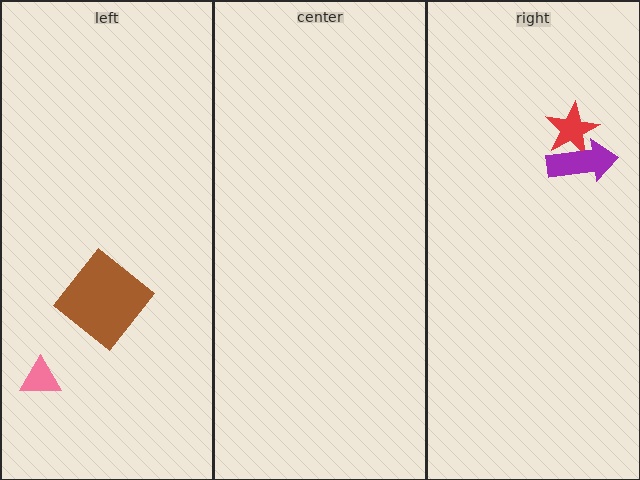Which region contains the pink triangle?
The left region.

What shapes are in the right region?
The red star, the purple arrow.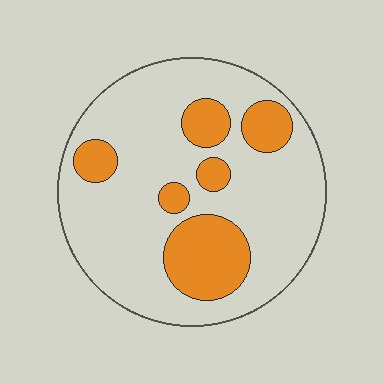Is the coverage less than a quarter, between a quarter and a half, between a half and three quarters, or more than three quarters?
Less than a quarter.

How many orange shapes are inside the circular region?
6.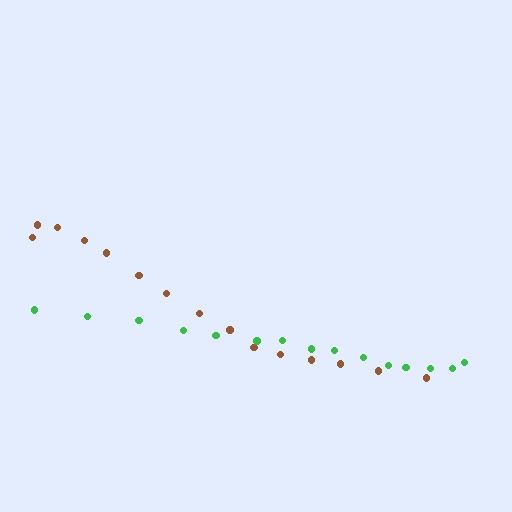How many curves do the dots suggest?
There are 2 distinct paths.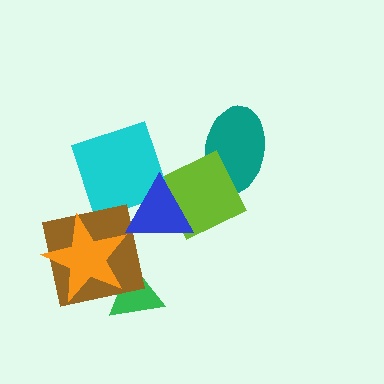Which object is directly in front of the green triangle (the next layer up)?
The brown square is directly in front of the green triangle.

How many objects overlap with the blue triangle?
2 objects overlap with the blue triangle.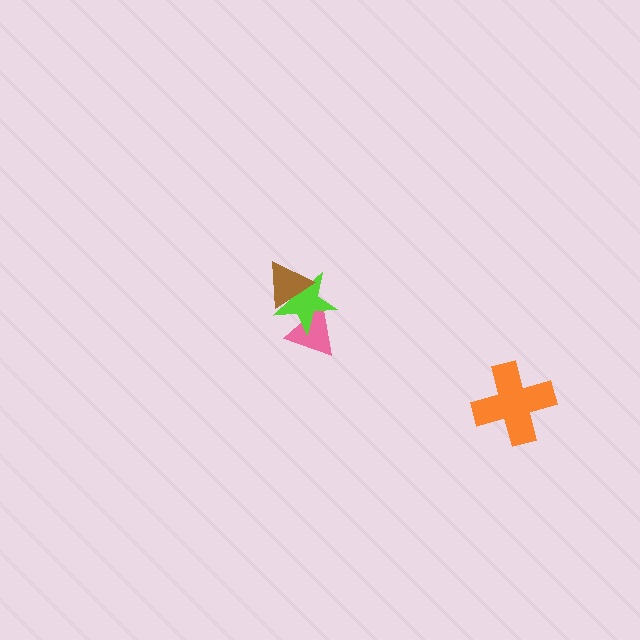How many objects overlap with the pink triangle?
1 object overlaps with the pink triangle.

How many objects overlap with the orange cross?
0 objects overlap with the orange cross.